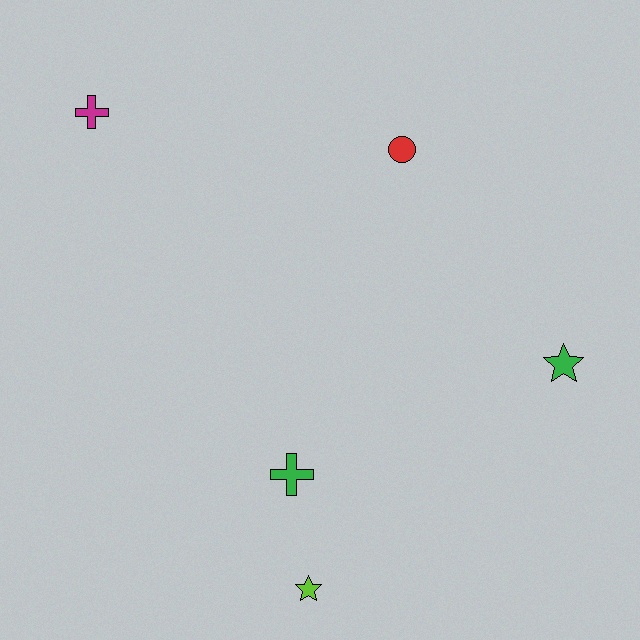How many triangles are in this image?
There are no triangles.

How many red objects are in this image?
There is 1 red object.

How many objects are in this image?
There are 5 objects.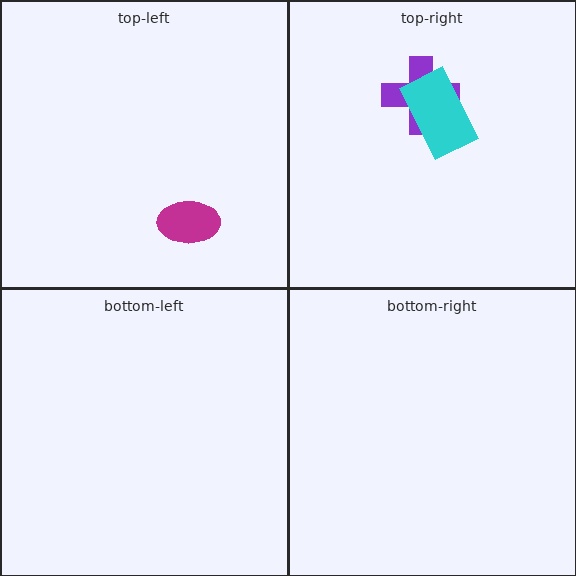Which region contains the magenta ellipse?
The top-left region.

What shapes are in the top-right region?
The purple cross, the cyan rectangle.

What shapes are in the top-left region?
The magenta ellipse.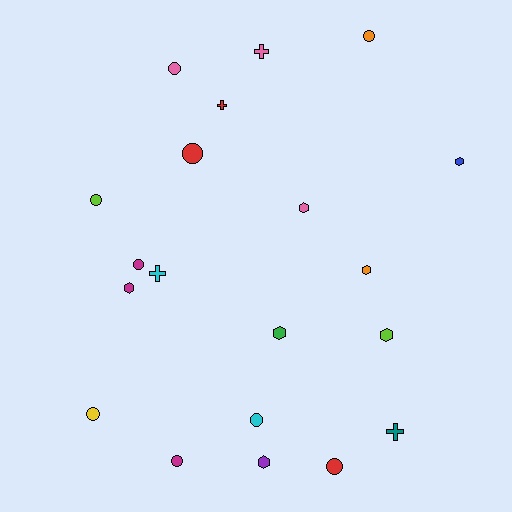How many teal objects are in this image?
There is 1 teal object.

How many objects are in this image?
There are 20 objects.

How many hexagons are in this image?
There are 7 hexagons.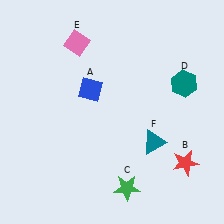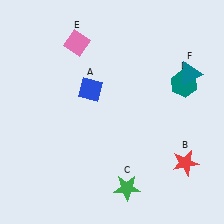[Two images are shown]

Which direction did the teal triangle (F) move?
The teal triangle (F) moved up.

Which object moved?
The teal triangle (F) moved up.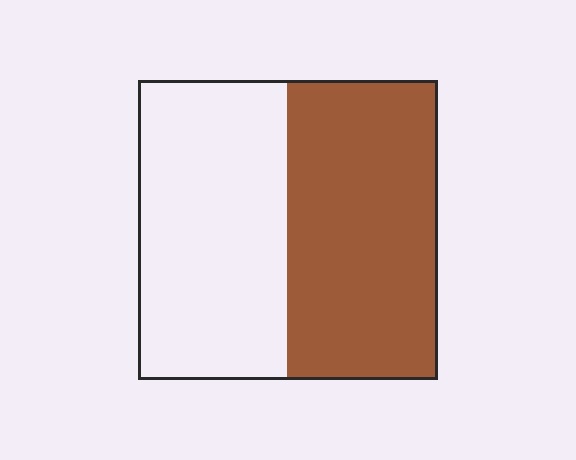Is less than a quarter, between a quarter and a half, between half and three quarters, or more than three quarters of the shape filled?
Between half and three quarters.